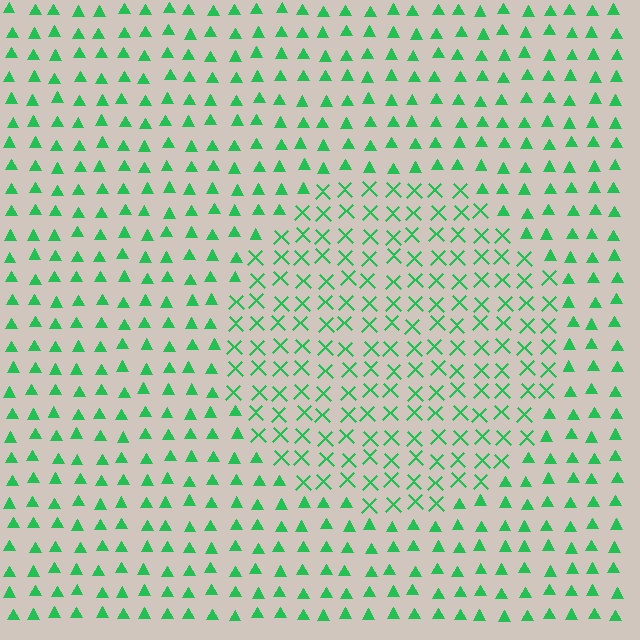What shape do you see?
I see a circle.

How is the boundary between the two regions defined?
The boundary is defined by a change in element shape: X marks inside vs. triangles outside. All elements share the same color and spacing.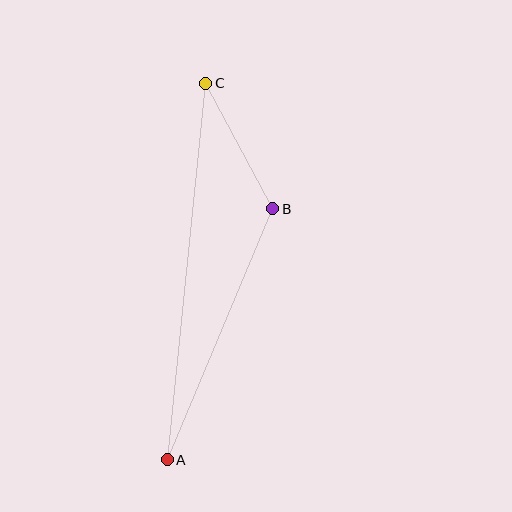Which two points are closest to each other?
Points B and C are closest to each other.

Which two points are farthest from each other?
Points A and C are farthest from each other.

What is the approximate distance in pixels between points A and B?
The distance between A and B is approximately 272 pixels.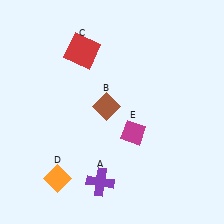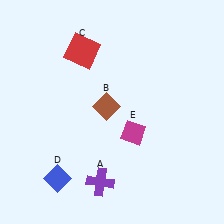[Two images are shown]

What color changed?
The diamond (D) changed from orange in Image 1 to blue in Image 2.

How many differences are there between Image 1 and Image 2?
There is 1 difference between the two images.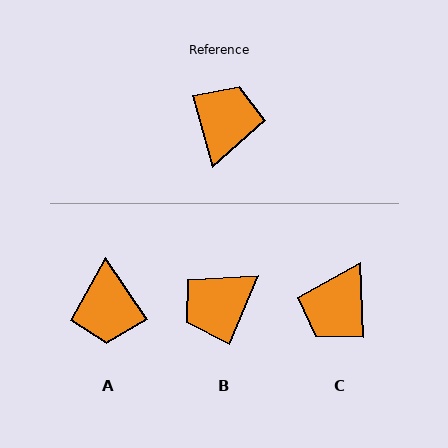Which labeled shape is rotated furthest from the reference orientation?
C, about 167 degrees away.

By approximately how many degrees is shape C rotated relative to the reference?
Approximately 167 degrees counter-clockwise.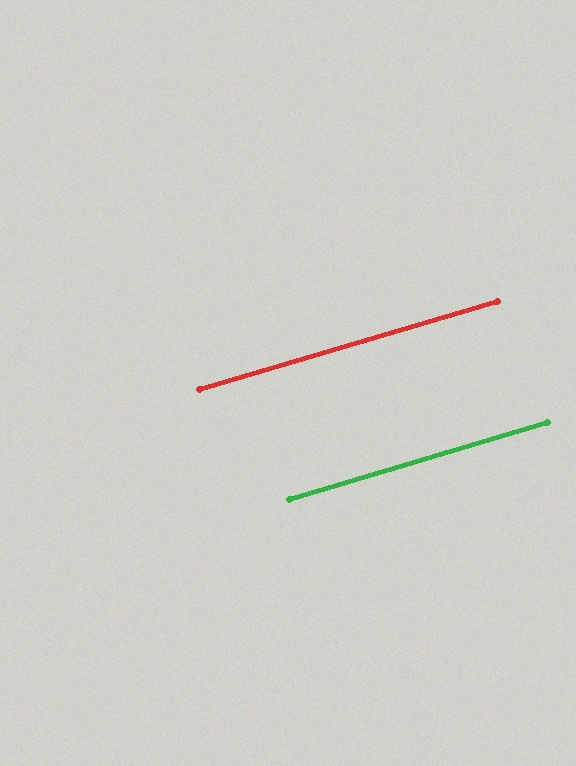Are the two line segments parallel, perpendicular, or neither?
Parallel — their directions differ by only 0.2°.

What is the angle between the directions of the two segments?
Approximately 0 degrees.